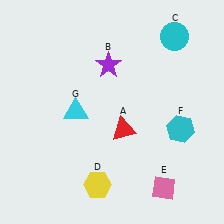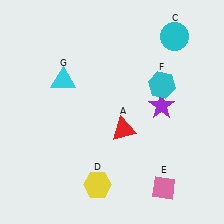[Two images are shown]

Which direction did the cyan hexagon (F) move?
The cyan hexagon (F) moved up.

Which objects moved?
The objects that moved are: the purple star (B), the cyan hexagon (F), the cyan triangle (G).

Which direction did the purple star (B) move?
The purple star (B) moved right.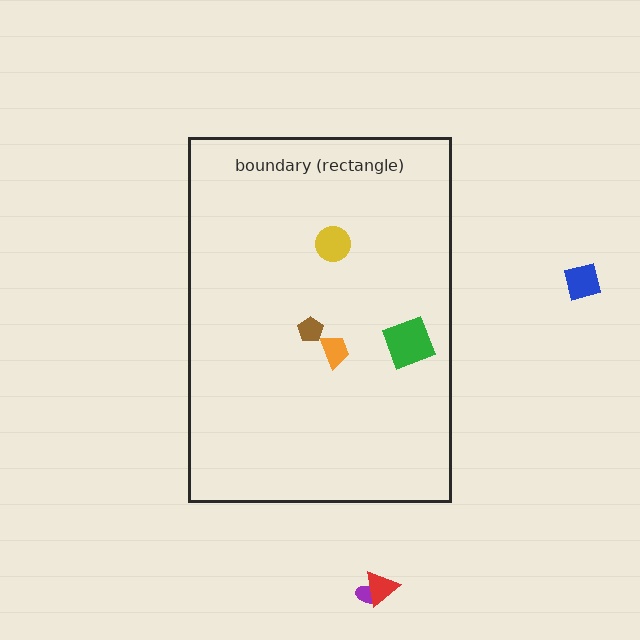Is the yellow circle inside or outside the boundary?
Inside.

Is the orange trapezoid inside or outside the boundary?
Inside.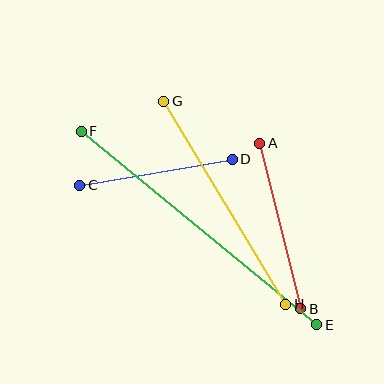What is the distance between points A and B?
The distance is approximately 171 pixels.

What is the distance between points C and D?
The distance is approximately 155 pixels.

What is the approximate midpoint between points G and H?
The midpoint is at approximately (225, 203) pixels.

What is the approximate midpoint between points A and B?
The midpoint is at approximately (280, 226) pixels.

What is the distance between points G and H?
The distance is approximately 237 pixels.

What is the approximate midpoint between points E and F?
The midpoint is at approximately (199, 228) pixels.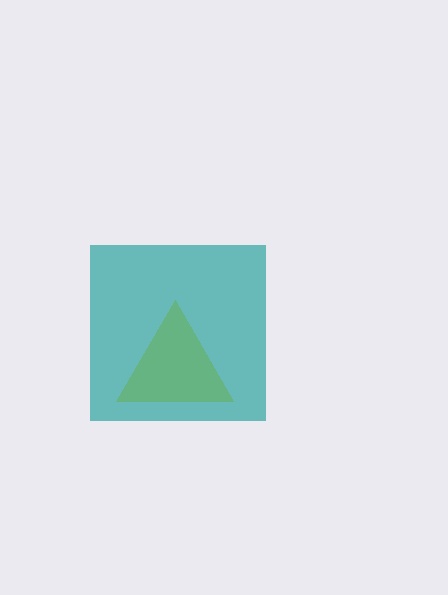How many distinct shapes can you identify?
There are 2 distinct shapes: a yellow triangle, a teal square.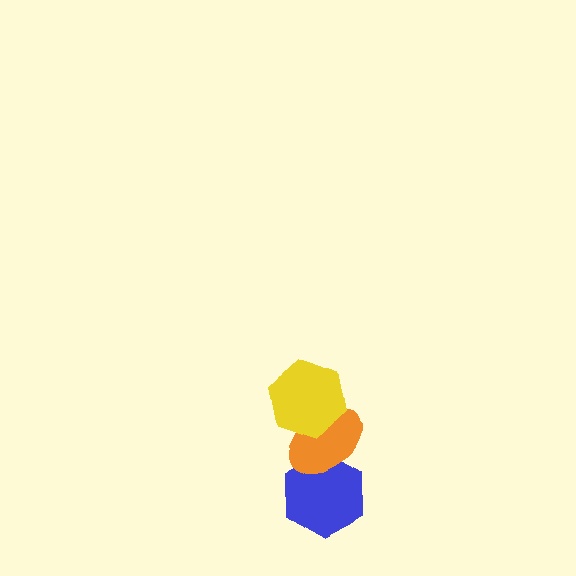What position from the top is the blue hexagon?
The blue hexagon is 3rd from the top.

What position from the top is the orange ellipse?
The orange ellipse is 2nd from the top.